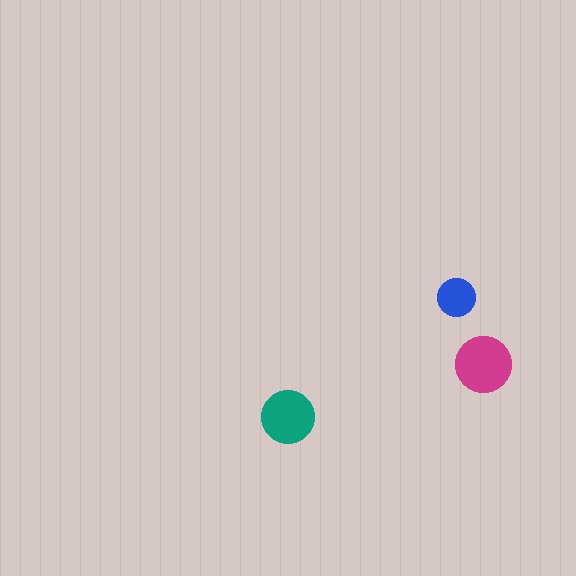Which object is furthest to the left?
The teal circle is leftmost.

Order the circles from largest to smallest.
the magenta one, the teal one, the blue one.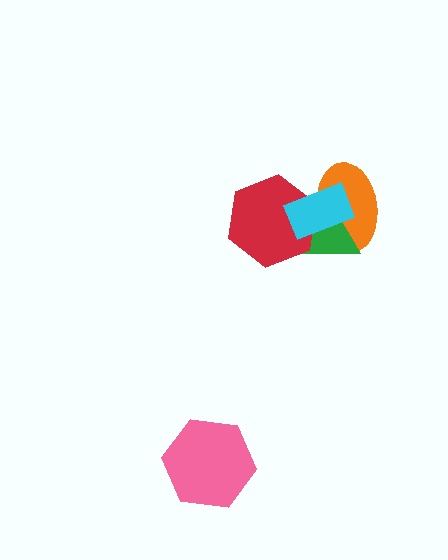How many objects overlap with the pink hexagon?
0 objects overlap with the pink hexagon.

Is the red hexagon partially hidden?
Yes, it is partially covered by another shape.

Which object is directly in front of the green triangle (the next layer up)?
The red hexagon is directly in front of the green triangle.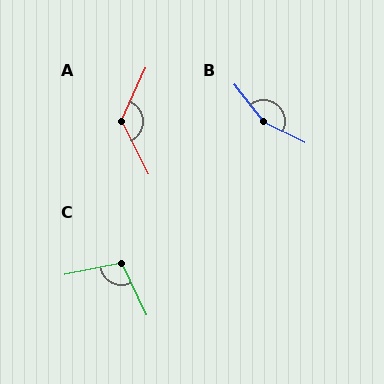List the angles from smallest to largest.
C (104°), A (128°), B (154°).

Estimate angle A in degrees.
Approximately 128 degrees.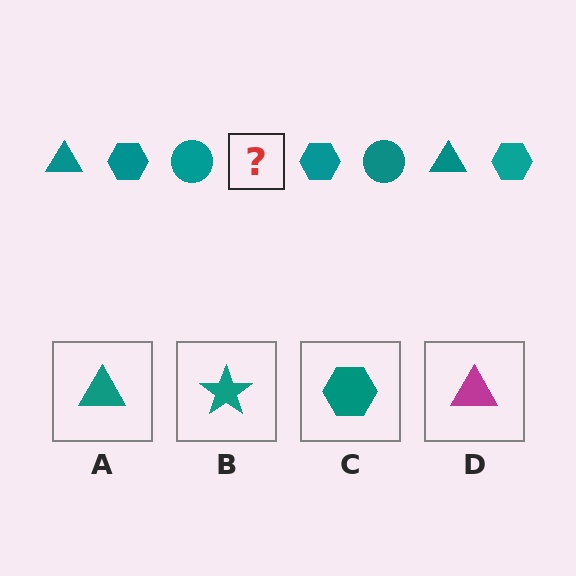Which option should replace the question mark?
Option A.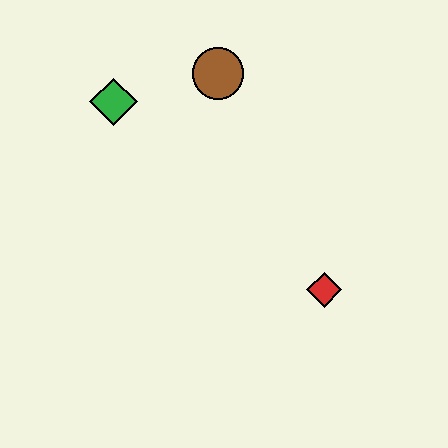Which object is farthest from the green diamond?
The red diamond is farthest from the green diamond.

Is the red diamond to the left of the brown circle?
No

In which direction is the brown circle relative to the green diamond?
The brown circle is to the right of the green diamond.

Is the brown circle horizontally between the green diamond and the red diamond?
Yes